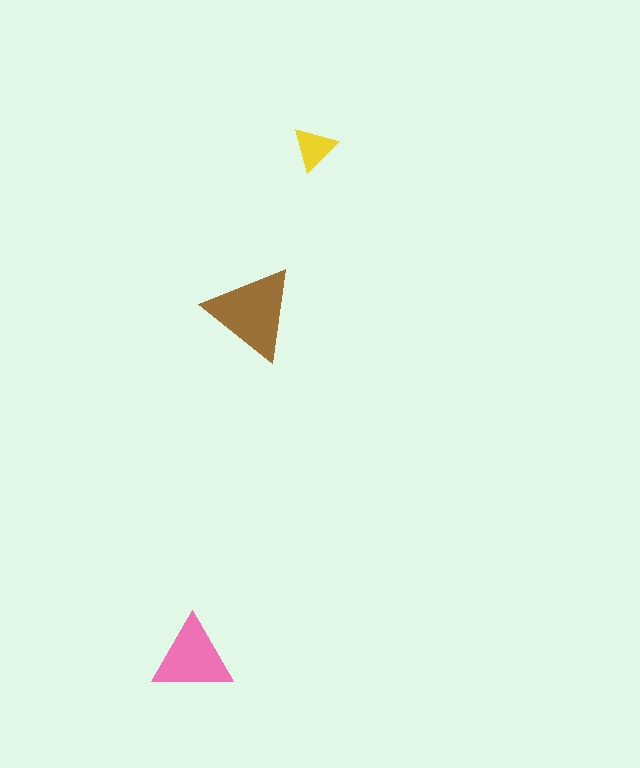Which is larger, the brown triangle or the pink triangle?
The brown one.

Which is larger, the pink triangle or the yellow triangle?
The pink one.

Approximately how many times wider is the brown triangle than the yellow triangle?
About 2 times wider.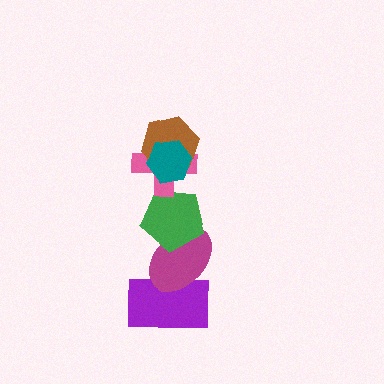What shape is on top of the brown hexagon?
The teal hexagon is on top of the brown hexagon.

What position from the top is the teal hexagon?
The teal hexagon is 1st from the top.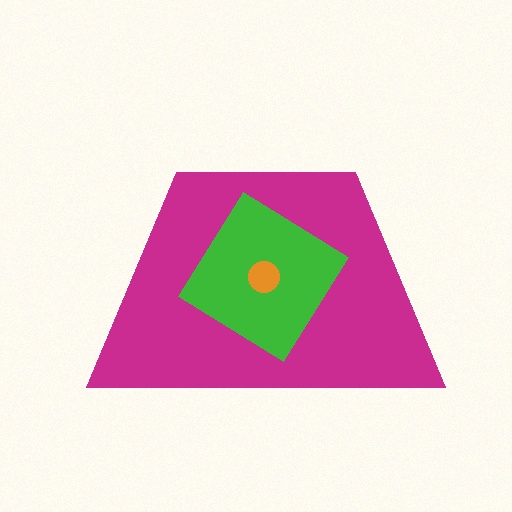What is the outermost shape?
The magenta trapezoid.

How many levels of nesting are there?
3.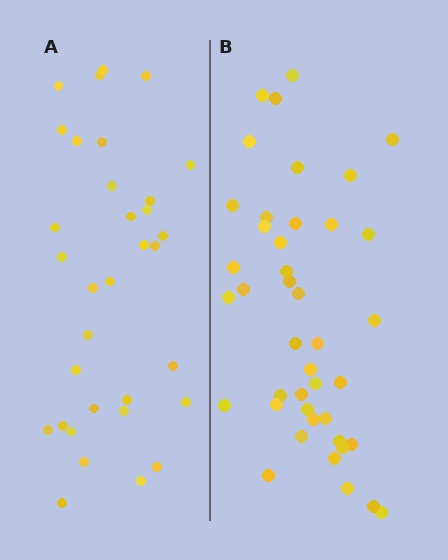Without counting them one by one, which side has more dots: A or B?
Region B (the right region) has more dots.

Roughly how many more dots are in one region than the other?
Region B has roughly 8 or so more dots than region A.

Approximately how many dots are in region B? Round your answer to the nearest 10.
About 40 dots. (The exact count is 42, which rounds to 40.)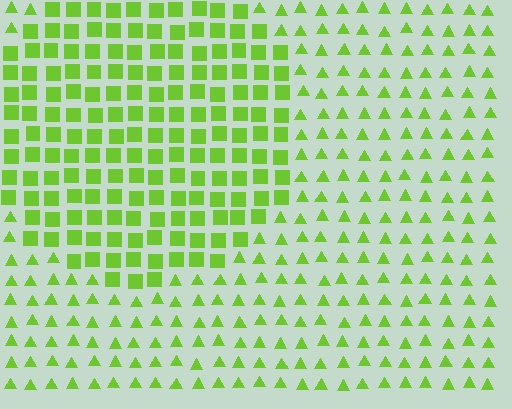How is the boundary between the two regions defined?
The boundary is defined by a change in element shape: squares inside vs. triangles outside. All elements share the same color and spacing.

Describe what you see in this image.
The image is filled with small lime elements arranged in a uniform grid. A circle-shaped region contains squares, while the surrounding area contains triangles. The boundary is defined purely by the change in element shape.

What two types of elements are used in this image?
The image uses squares inside the circle region and triangles outside it.